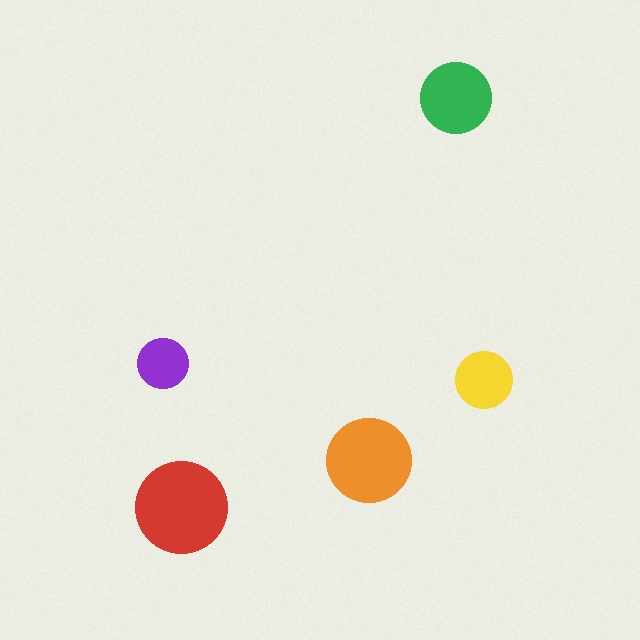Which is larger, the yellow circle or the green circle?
The green one.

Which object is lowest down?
The red circle is bottommost.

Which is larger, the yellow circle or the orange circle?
The orange one.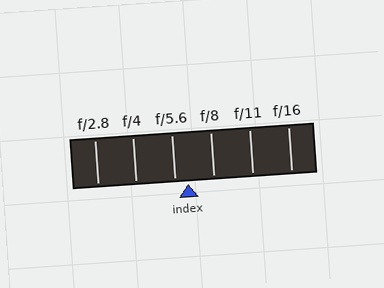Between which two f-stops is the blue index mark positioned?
The index mark is between f/5.6 and f/8.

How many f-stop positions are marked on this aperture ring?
There are 6 f-stop positions marked.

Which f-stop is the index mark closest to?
The index mark is closest to f/5.6.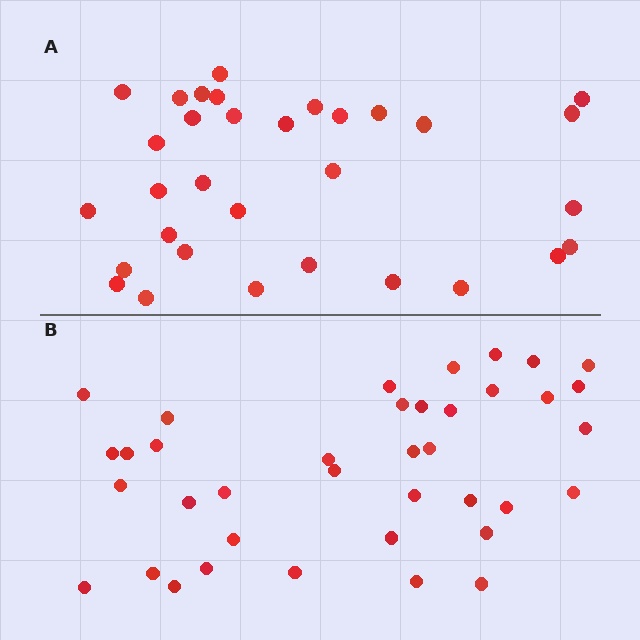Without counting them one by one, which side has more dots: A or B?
Region B (the bottom region) has more dots.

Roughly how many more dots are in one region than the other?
Region B has about 6 more dots than region A.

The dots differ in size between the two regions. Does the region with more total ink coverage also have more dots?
No. Region A has more total ink coverage because its dots are larger, but region B actually contains more individual dots. Total area can be misleading — the number of items is what matters here.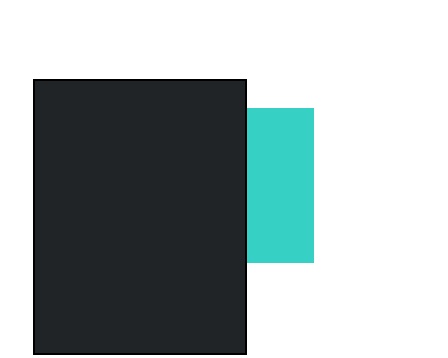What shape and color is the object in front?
The object in front is a black rectangle.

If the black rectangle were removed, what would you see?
You would see the complete cyan square.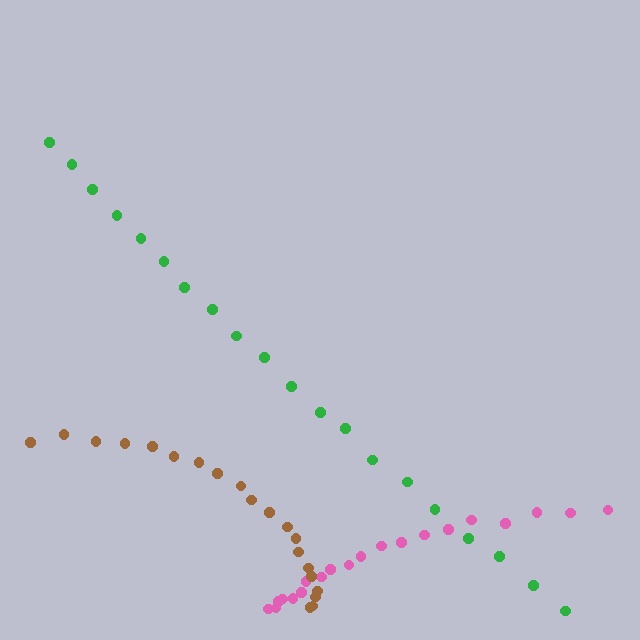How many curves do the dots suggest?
There are 3 distinct paths.